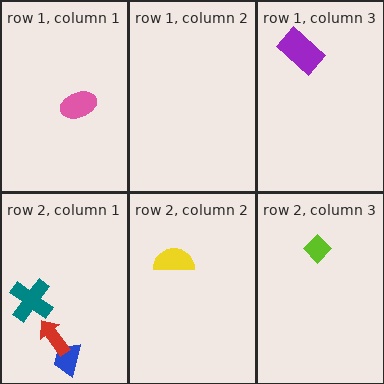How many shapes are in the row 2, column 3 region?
1.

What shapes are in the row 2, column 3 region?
The lime diamond.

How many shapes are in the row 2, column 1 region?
3.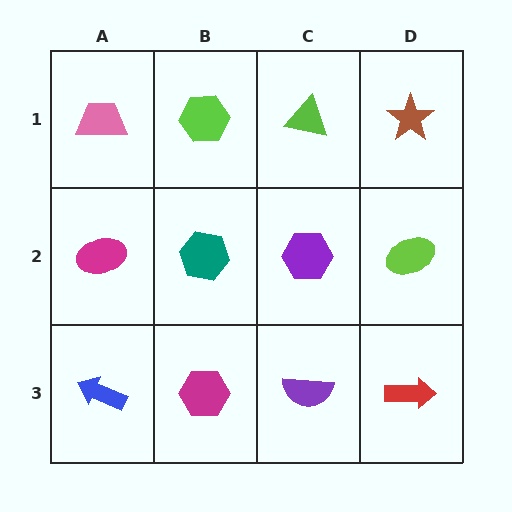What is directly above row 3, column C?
A purple hexagon.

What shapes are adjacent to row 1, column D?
A lime ellipse (row 2, column D), a lime triangle (row 1, column C).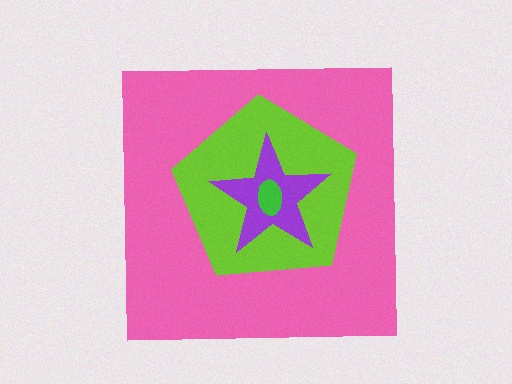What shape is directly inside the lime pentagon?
The purple star.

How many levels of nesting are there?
4.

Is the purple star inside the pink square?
Yes.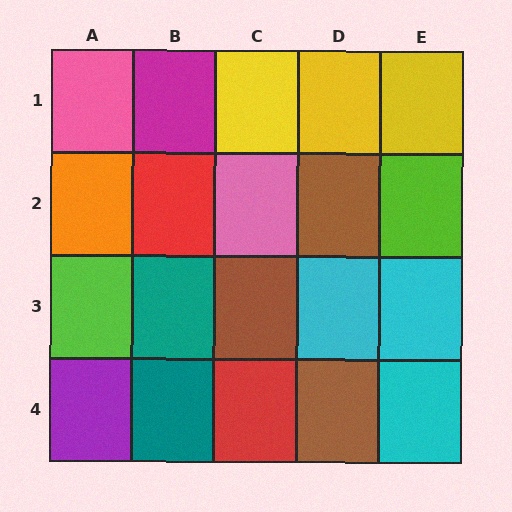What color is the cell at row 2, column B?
Red.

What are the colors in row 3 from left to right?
Lime, teal, brown, cyan, cyan.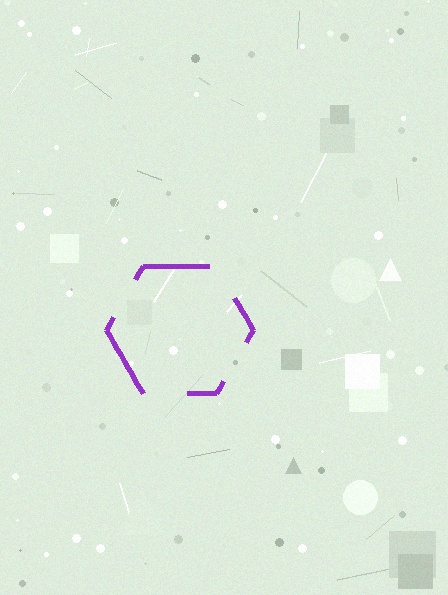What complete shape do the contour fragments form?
The contour fragments form a hexagon.